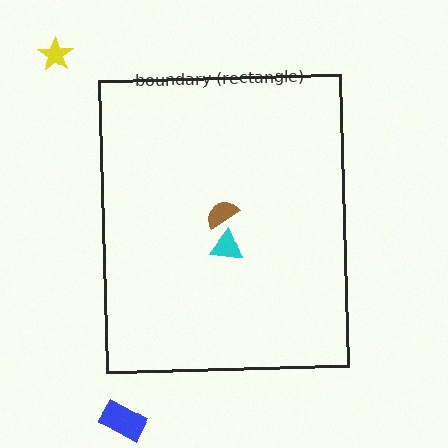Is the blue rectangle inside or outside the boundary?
Outside.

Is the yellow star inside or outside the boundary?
Outside.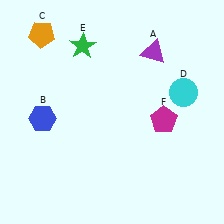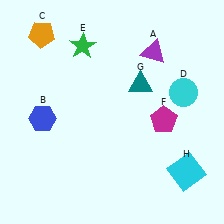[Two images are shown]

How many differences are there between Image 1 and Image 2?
There are 2 differences between the two images.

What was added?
A teal triangle (G), a cyan square (H) were added in Image 2.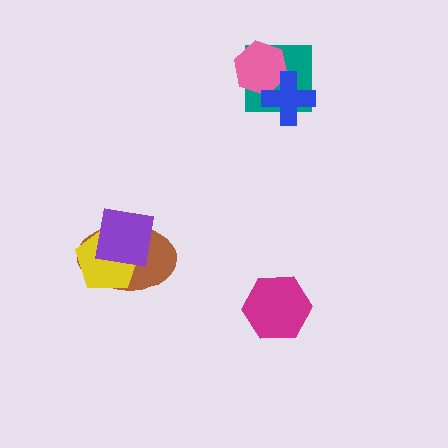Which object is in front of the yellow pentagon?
The purple square is in front of the yellow pentagon.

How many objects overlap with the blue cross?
2 objects overlap with the blue cross.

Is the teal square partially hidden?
Yes, it is partially covered by another shape.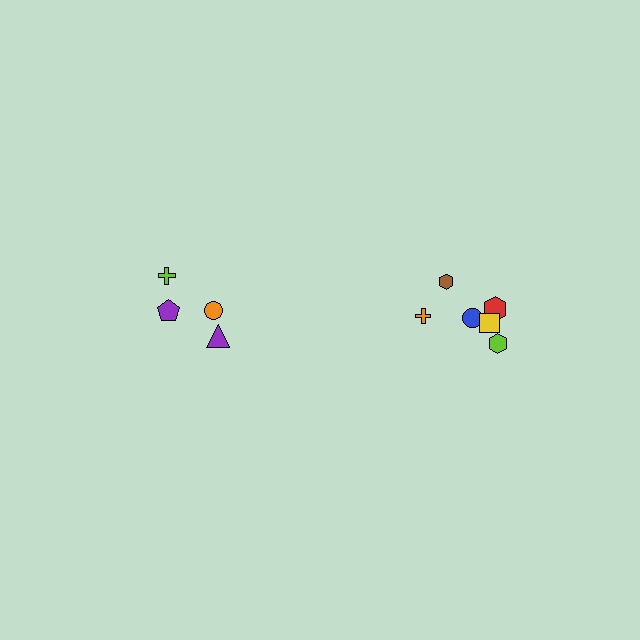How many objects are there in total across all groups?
There are 10 objects.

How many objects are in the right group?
There are 6 objects.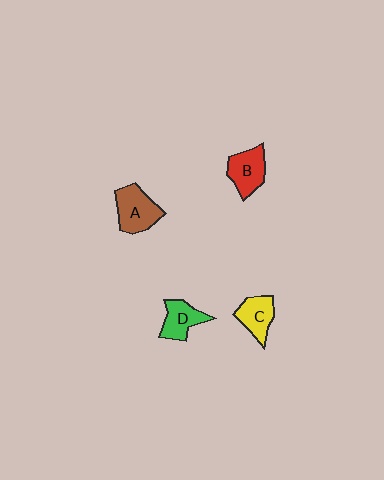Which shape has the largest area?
Shape A (brown).